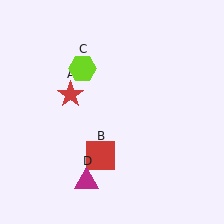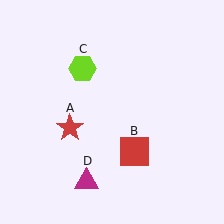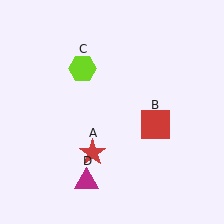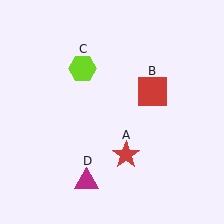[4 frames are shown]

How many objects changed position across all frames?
2 objects changed position: red star (object A), red square (object B).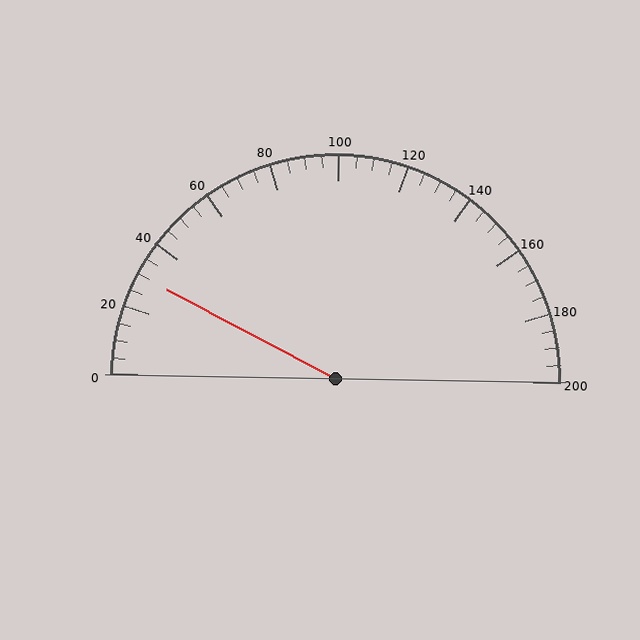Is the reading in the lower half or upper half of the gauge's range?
The reading is in the lower half of the range (0 to 200).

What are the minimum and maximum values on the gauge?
The gauge ranges from 0 to 200.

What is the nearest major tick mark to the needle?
The nearest major tick mark is 40.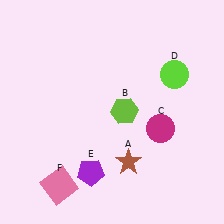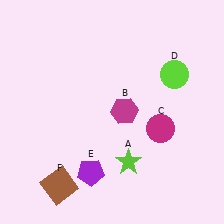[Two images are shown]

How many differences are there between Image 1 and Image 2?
There are 3 differences between the two images.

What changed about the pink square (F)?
In Image 1, F is pink. In Image 2, it changed to brown.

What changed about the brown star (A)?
In Image 1, A is brown. In Image 2, it changed to lime.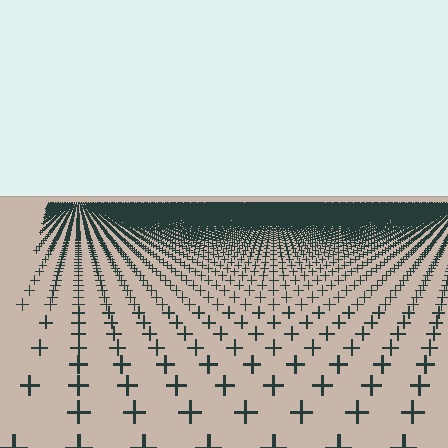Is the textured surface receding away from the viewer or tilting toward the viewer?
The surface is receding away from the viewer. Texture elements get smaller and denser toward the top.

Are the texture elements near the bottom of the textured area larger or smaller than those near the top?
Larger. Near the bottom, elements are closer to the viewer and appear at a bigger on-screen size.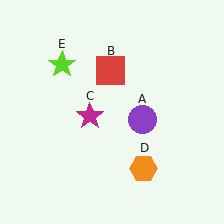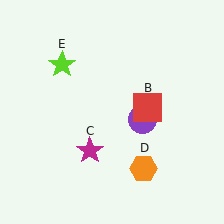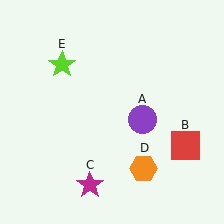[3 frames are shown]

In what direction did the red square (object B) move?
The red square (object B) moved down and to the right.